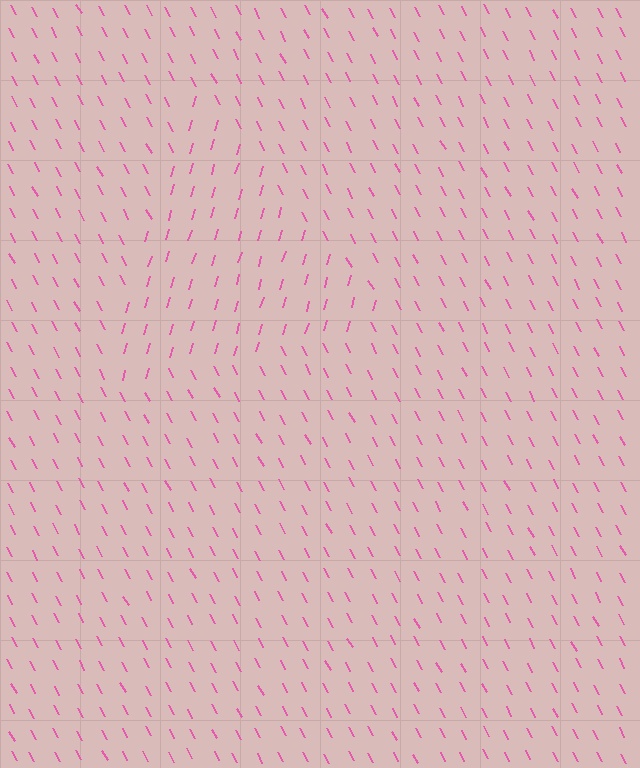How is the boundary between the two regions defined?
The boundary is defined purely by a change in line orientation (approximately 45 degrees difference). All lines are the same color and thickness.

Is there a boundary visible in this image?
Yes, there is a texture boundary formed by a change in line orientation.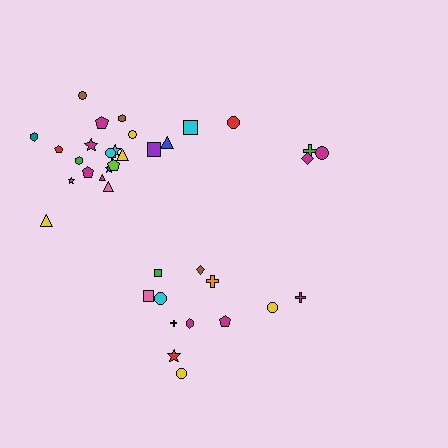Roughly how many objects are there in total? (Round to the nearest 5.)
Roughly 40 objects in total.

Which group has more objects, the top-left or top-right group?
The top-left group.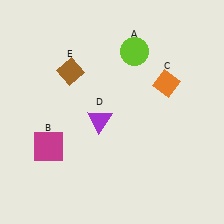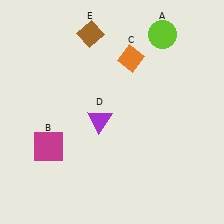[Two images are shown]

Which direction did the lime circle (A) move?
The lime circle (A) moved right.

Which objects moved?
The objects that moved are: the lime circle (A), the orange diamond (C), the brown diamond (E).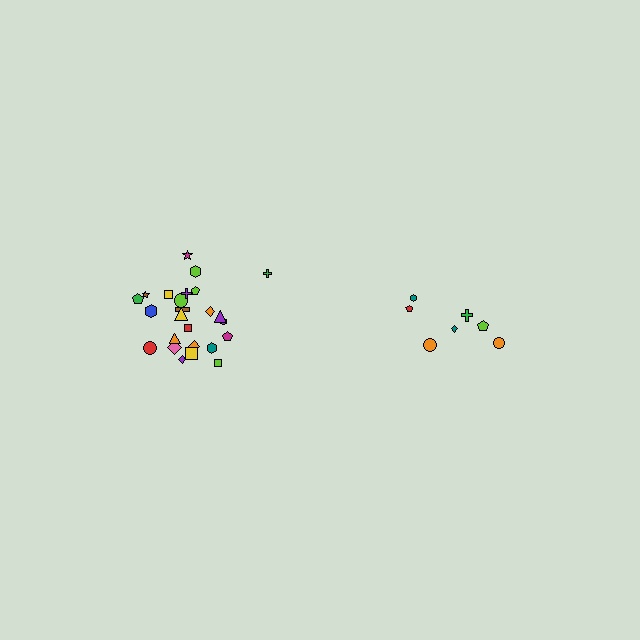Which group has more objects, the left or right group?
The left group.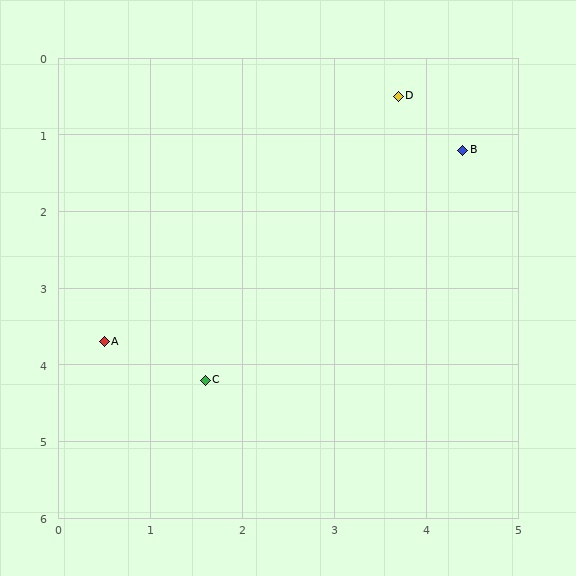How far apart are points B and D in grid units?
Points B and D are about 1.0 grid units apart.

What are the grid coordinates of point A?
Point A is at approximately (0.5, 3.7).